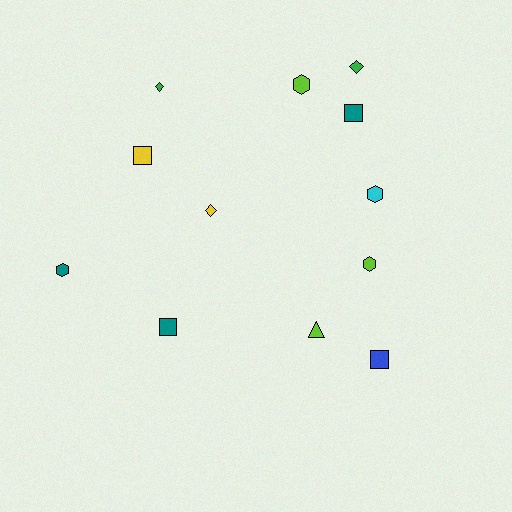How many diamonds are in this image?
There are 3 diamonds.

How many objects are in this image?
There are 12 objects.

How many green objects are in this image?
There are 2 green objects.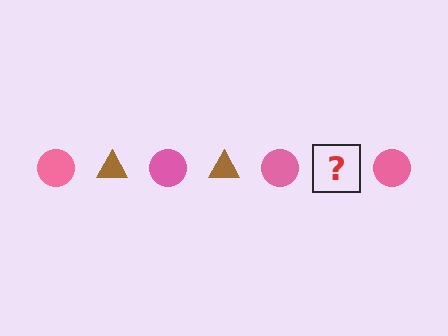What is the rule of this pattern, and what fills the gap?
The rule is that the pattern alternates between pink circle and brown triangle. The gap should be filled with a brown triangle.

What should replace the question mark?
The question mark should be replaced with a brown triangle.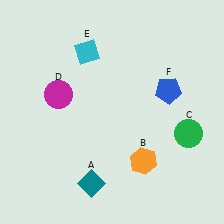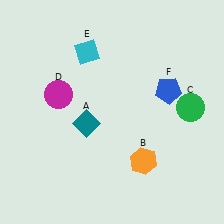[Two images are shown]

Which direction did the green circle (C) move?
The green circle (C) moved up.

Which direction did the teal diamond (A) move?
The teal diamond (A) moved up.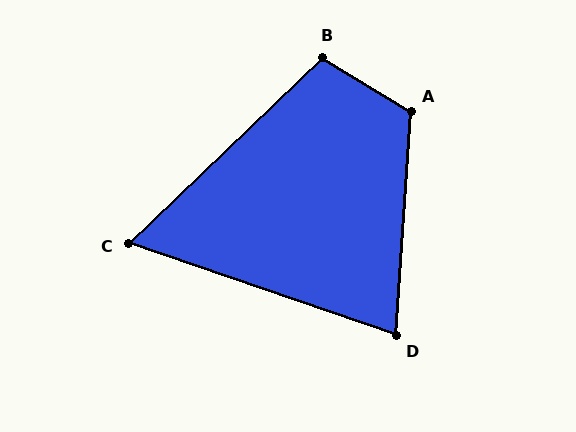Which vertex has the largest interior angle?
A, at approximately 117 degrees.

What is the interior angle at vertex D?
Approximately 75 degrees (acute).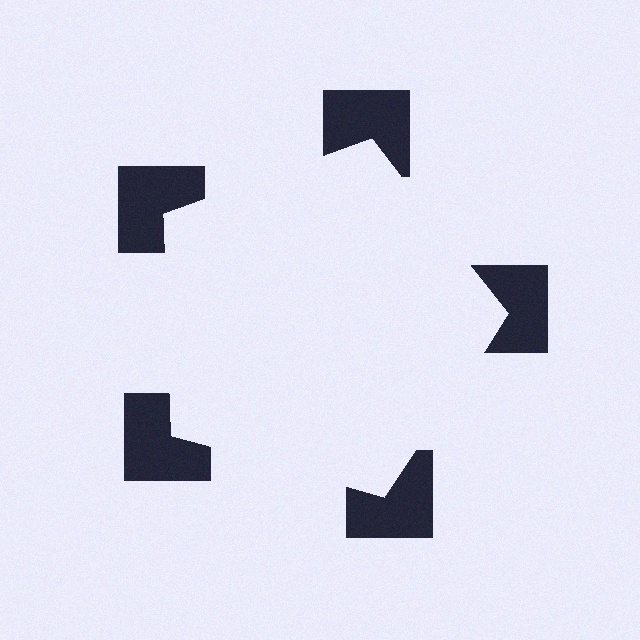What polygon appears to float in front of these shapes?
An illusory pentagon — its edges are inferred from the aligned wedge cuts in the notched squares, not physically drawn.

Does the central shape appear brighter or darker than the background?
It typically appears slightly brighter than the background, even though no actual brightness change is drawn.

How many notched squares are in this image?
There are 5 — one at each vertex of the illusory pentagon.